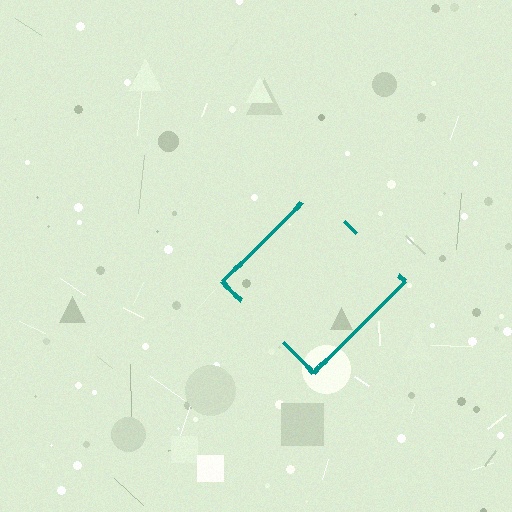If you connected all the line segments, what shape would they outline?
They would outline a diamond.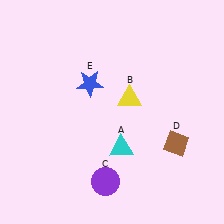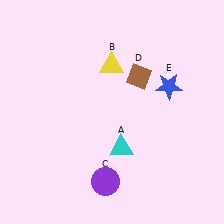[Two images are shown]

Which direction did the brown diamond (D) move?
The brown diamond (D) moved up.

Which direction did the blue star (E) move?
The blue star (E) moved right.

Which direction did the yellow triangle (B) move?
The yellow triangle (B) moved up.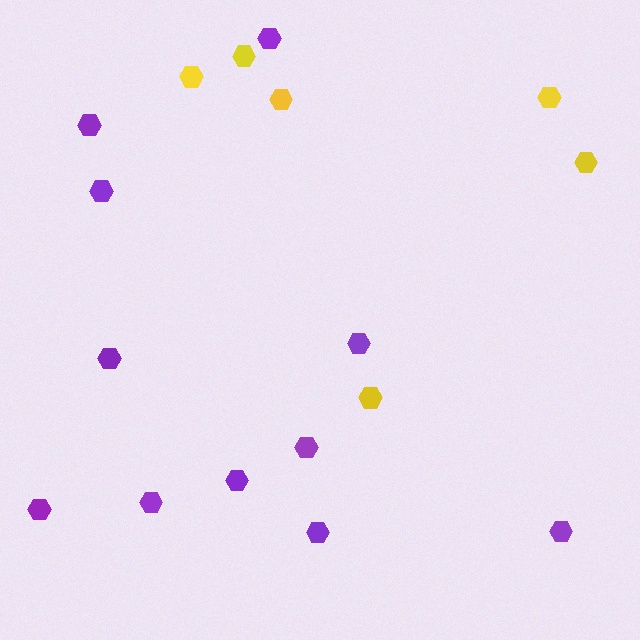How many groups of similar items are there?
There are 2 groups: one group of purple hexagons (11) and one group of yellow hexagons (6).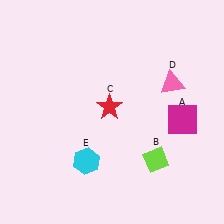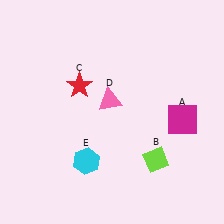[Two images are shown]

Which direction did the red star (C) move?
The red star (C) moved left.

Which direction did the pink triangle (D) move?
The pink triangle (D) moved left.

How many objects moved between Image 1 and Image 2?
2 objects moved between the two images.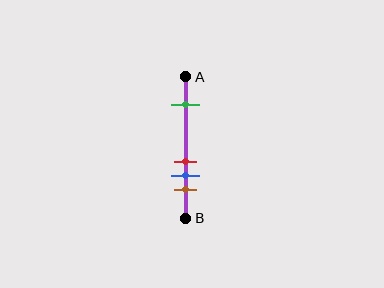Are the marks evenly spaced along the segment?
No, the marks are not evenly spaced.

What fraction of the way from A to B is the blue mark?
The blue mark is approximately 70% (0.7) of the way from A to B.